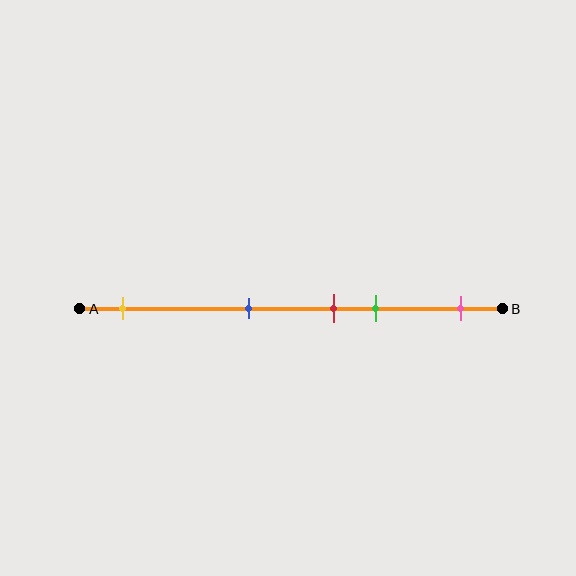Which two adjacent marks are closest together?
The red and green marks are the closest adjacent pair.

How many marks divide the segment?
There are 5 marks dividing the segment.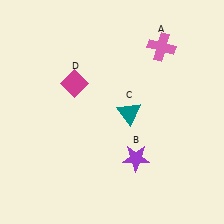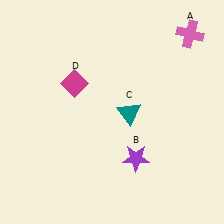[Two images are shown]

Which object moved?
The pink cross (A) moved right.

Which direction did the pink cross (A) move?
The pink cross (A) moved right.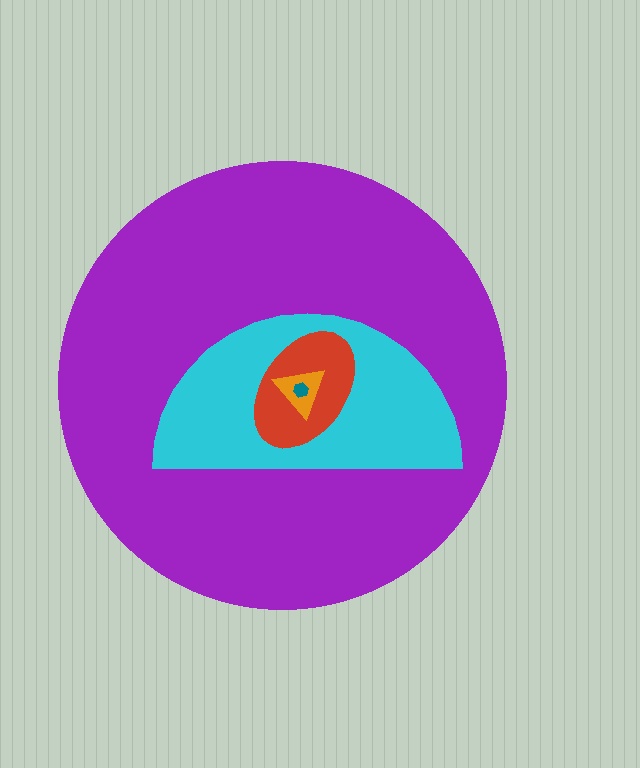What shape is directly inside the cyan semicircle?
The red ellipse.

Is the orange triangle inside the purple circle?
Yes.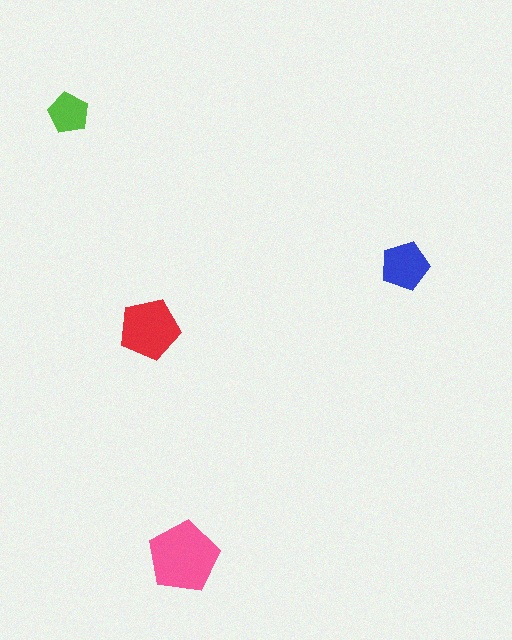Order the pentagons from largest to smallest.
the pink one, the red one, the blue one, the lime one.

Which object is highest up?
The lime pentagon is topmost.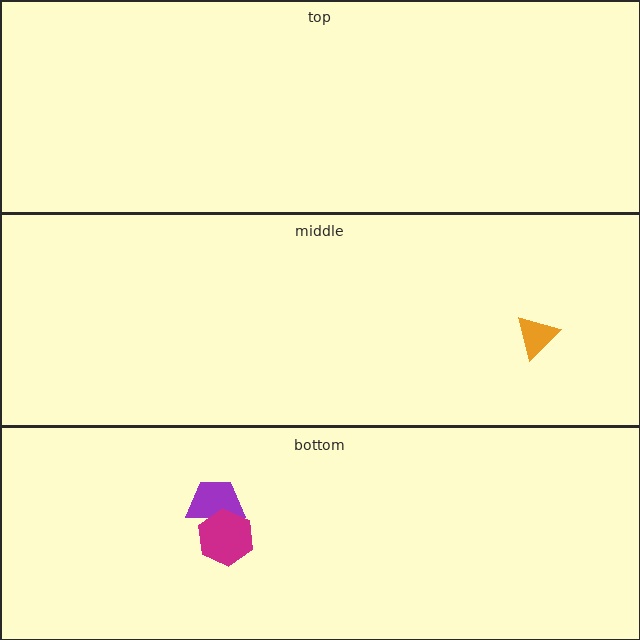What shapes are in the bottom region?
The purple trapezoid, the magenta hexagon.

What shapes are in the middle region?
The orange triangle.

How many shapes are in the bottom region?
2.